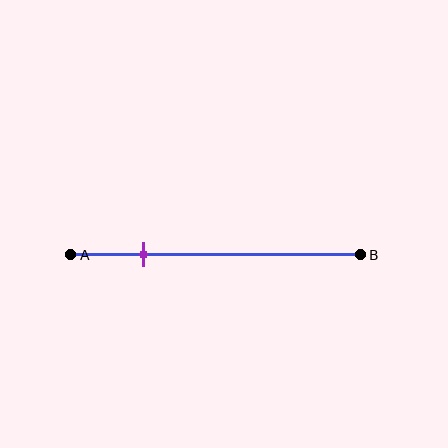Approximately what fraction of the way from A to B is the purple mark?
The purple mark is approximately 25% of the way from A to B.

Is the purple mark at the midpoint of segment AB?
No, the mark is at about 25% from A, not at the 50% midpoint.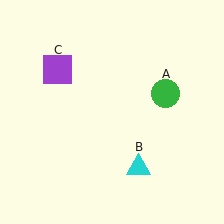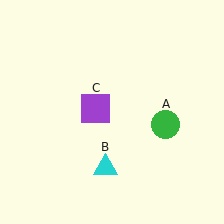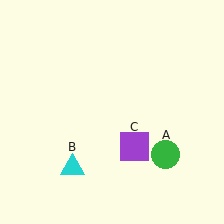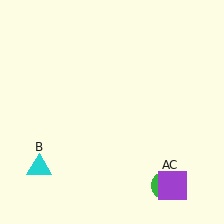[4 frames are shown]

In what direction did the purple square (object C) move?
The purple square (object C) moved down and to the right.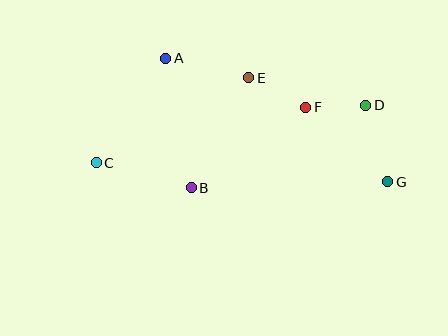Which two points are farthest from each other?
Points C and G are farthest from each other.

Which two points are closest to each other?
Points D and F are closest to each other.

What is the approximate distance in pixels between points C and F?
The distance between C and F is approximately 217 pixels.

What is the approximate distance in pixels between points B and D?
The distance between B and D is approximately 193 pixels.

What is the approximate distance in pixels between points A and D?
The distance between A and D is approximately 205 pixels.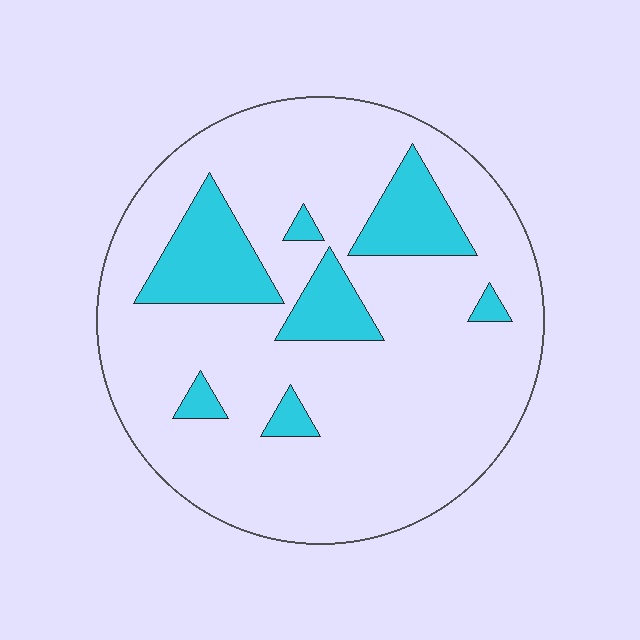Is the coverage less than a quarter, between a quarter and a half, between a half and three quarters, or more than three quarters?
Less than a quarter.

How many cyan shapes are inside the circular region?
7.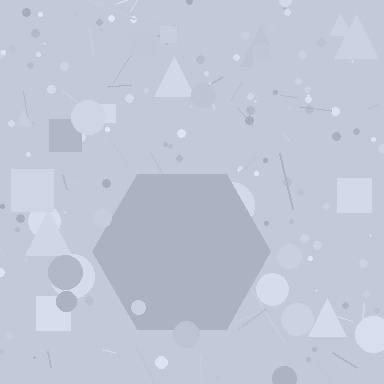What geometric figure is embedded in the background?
A hexagon is embedded in the background.